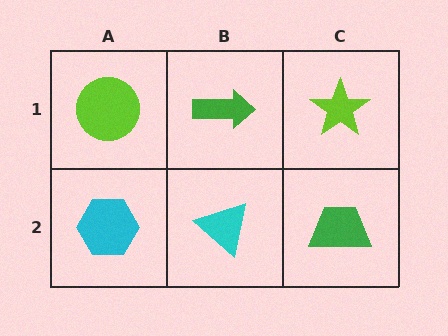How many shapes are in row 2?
3 shapes.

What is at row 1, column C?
A lime star.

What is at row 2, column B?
A cyan triangle.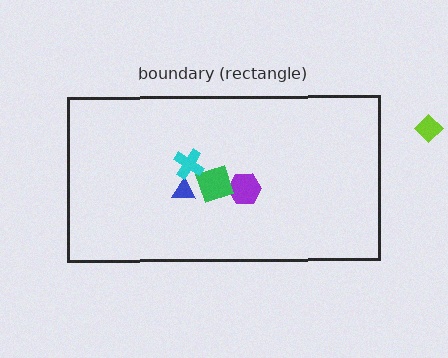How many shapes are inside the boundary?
4 inside, 1 outside.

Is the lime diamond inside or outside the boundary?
Outside.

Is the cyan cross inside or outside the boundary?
Inside.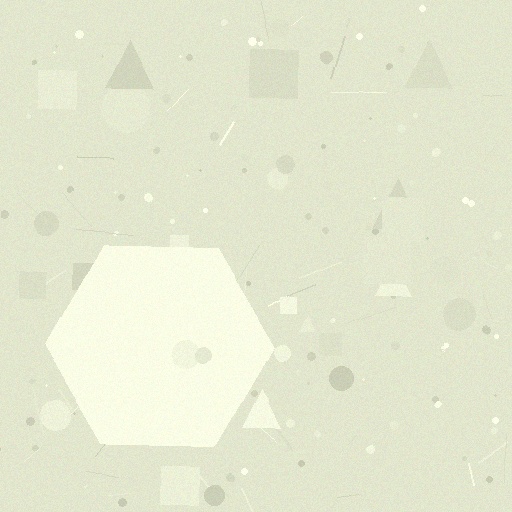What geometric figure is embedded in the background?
A hexagon is embedded in the background.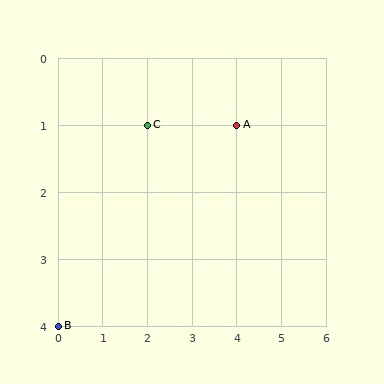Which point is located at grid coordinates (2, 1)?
Point C is at (2, 1).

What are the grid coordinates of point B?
Point B is at grid coordinates (0, 4).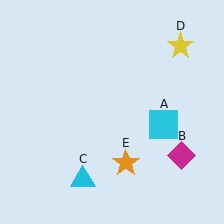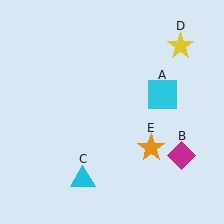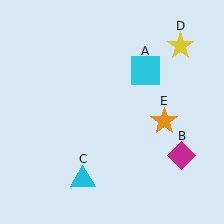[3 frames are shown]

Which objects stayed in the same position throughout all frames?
Magenta diamond (object B) and cyan triangle (object C) and yellow star (object D) remained stationary.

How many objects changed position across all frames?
2 objects changed position: cyan square (object A), orange star (object E).